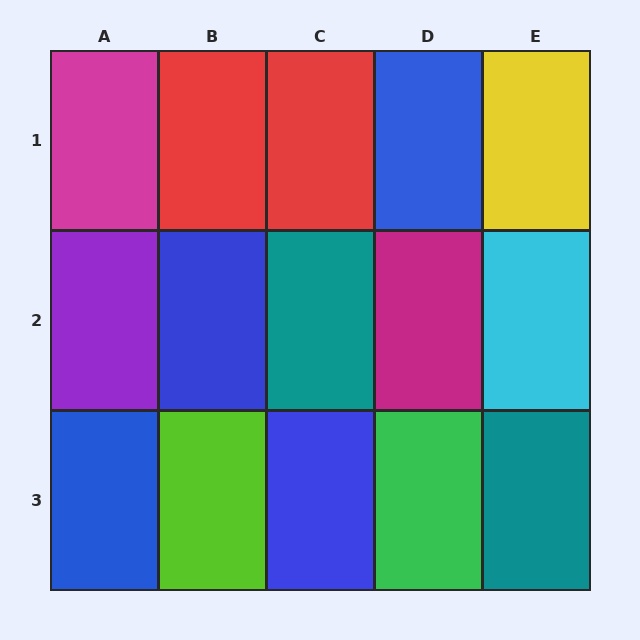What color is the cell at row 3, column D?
Green.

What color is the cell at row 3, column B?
Lime.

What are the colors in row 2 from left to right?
Purple, blue, teal, magenta, cyan.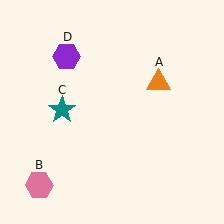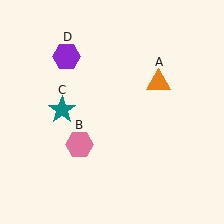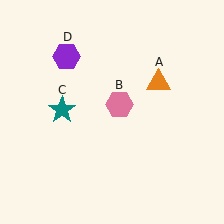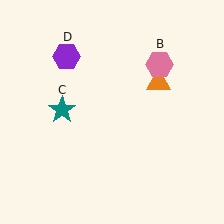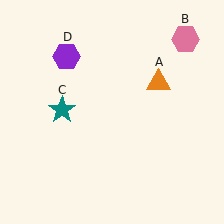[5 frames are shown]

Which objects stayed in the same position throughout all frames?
Orange triangle (object A) and teal star (object C) and purple hexagon (object D) remained stationary.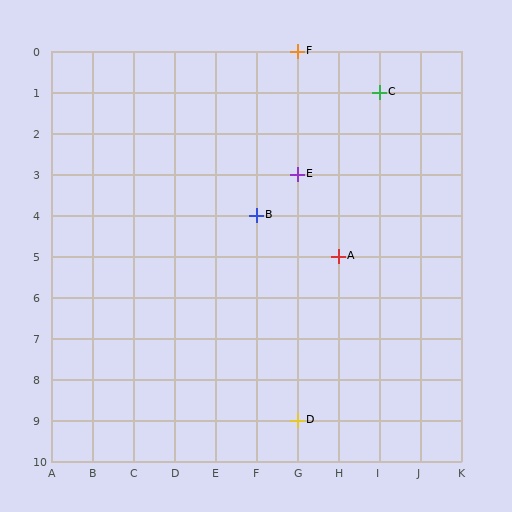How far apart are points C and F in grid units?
Points C and F are 2 columns and 1 row apart (about 2.2 grid units diagonally).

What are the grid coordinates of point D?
Point D is at grid coordinates (G, 9).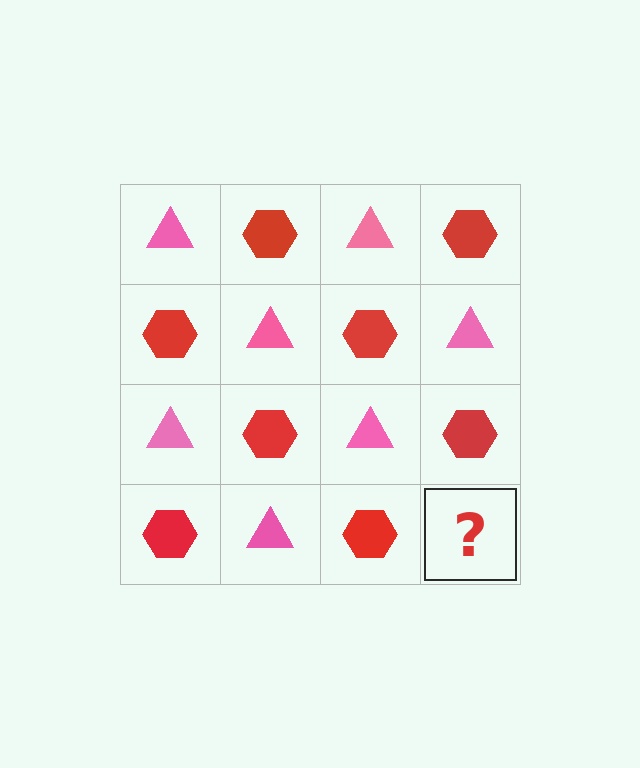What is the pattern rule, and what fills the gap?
The rule is that it alternates pink triangle and red hexagon in a checkerboard pattern. The gap should be filled with a pink triangle.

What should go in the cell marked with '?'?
The missing cell should contain a pink triangle.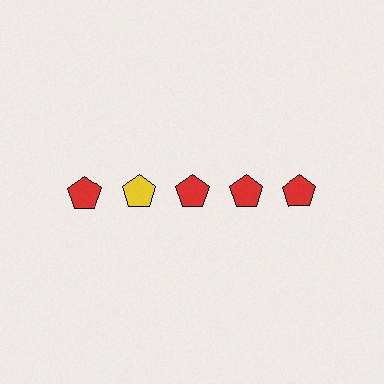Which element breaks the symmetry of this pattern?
The yellow pentagon in the top row, second from left column breaks the symmetry. All other shapes are red pentagons.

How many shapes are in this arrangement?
There are 5 shapes arranged in a grid pattern.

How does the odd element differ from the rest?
It has a different color: yellow instead of red.